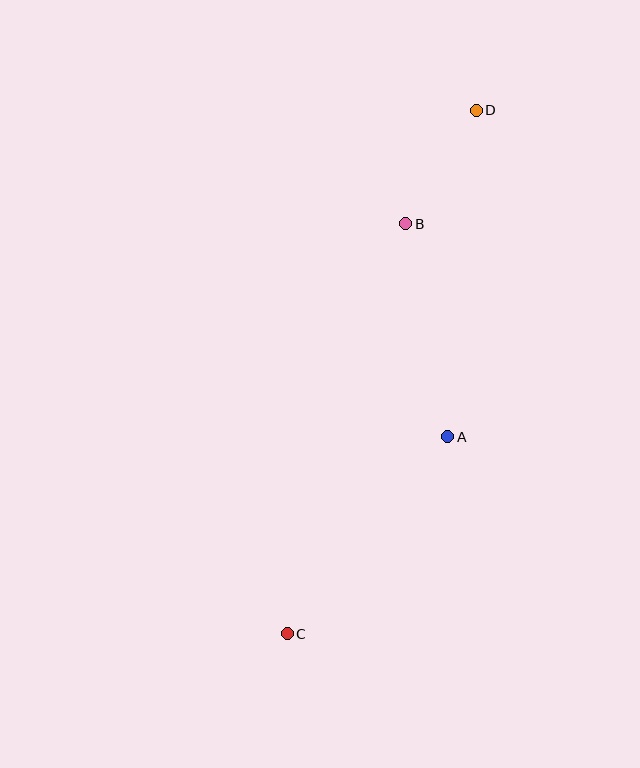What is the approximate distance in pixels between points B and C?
The distance between B and C is approximately 427 pixels.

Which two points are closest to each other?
Points B and D are closest to each other.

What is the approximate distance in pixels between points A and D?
The distance between A and D is approximately 328 pixels.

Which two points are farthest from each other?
Points C and D are farthest from each other.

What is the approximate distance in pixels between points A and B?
The distance between A and B is approximately 217 pixels.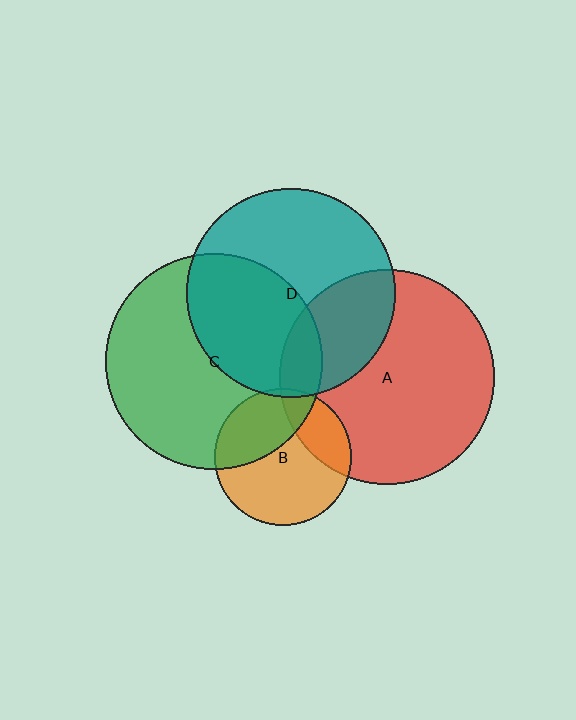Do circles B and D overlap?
Yes.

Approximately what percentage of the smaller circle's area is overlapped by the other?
Approximately 5%.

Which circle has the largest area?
Circle C (green).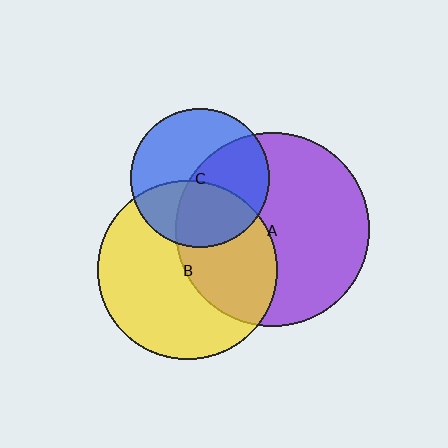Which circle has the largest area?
Circle A (purple).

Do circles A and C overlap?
Yes.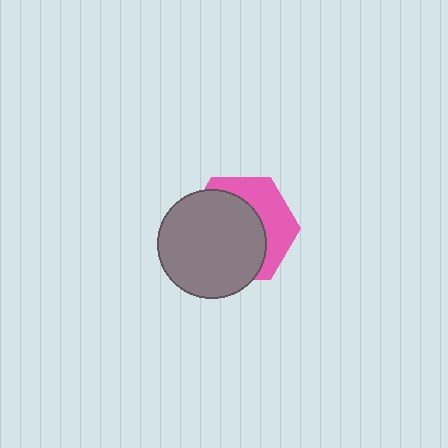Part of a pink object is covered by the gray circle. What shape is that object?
It is a hexagon.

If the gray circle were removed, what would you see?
You would see the complete pink hexagon.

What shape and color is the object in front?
The object in front is a gray circle.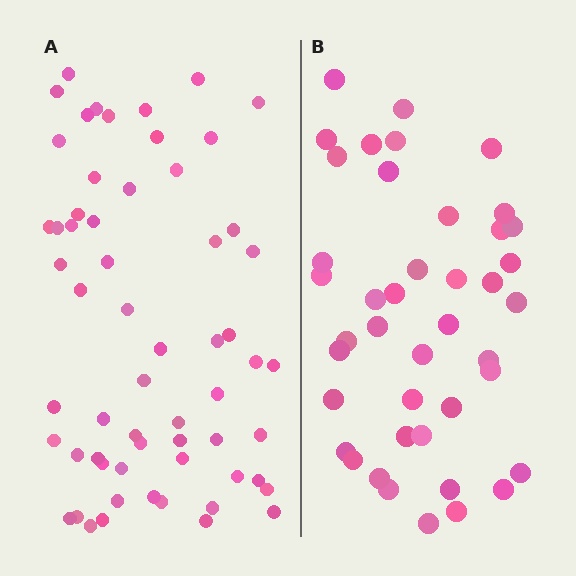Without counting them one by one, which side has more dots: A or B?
Region A (the left region) has more dots.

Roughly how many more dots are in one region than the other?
Region A has approximately 20 more dots than region B.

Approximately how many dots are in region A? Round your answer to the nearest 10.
About 60 dots.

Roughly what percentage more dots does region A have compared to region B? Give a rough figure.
About 45% more.